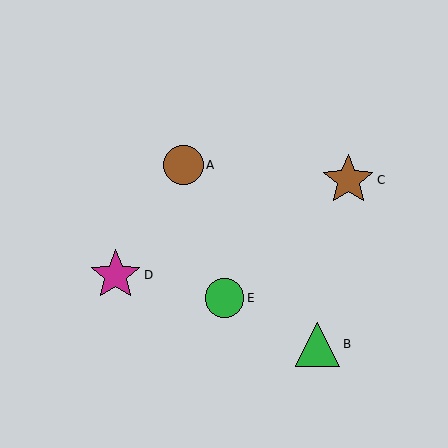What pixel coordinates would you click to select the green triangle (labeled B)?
Click at (318, 344) to select the green triangle B.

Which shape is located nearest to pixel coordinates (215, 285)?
The green circle (labeled E) at (224, 298) is nearest to that location.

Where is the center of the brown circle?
The center of the brown circle is at (183, 165).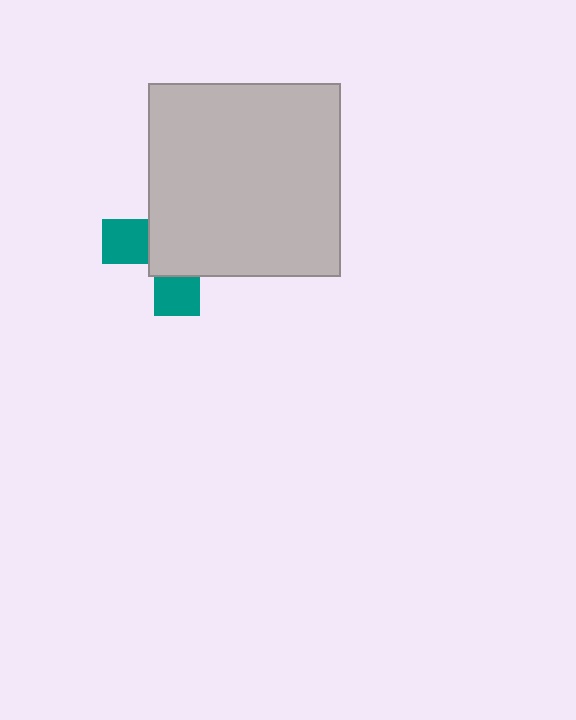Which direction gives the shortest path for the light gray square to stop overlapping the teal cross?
Moving toward the upper-right gives the shortest separation.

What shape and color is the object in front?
The object in front is a light gray square.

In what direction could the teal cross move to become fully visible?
The teal cross could move toward the lower-left. That would shift it out from behind the light gray square entirely.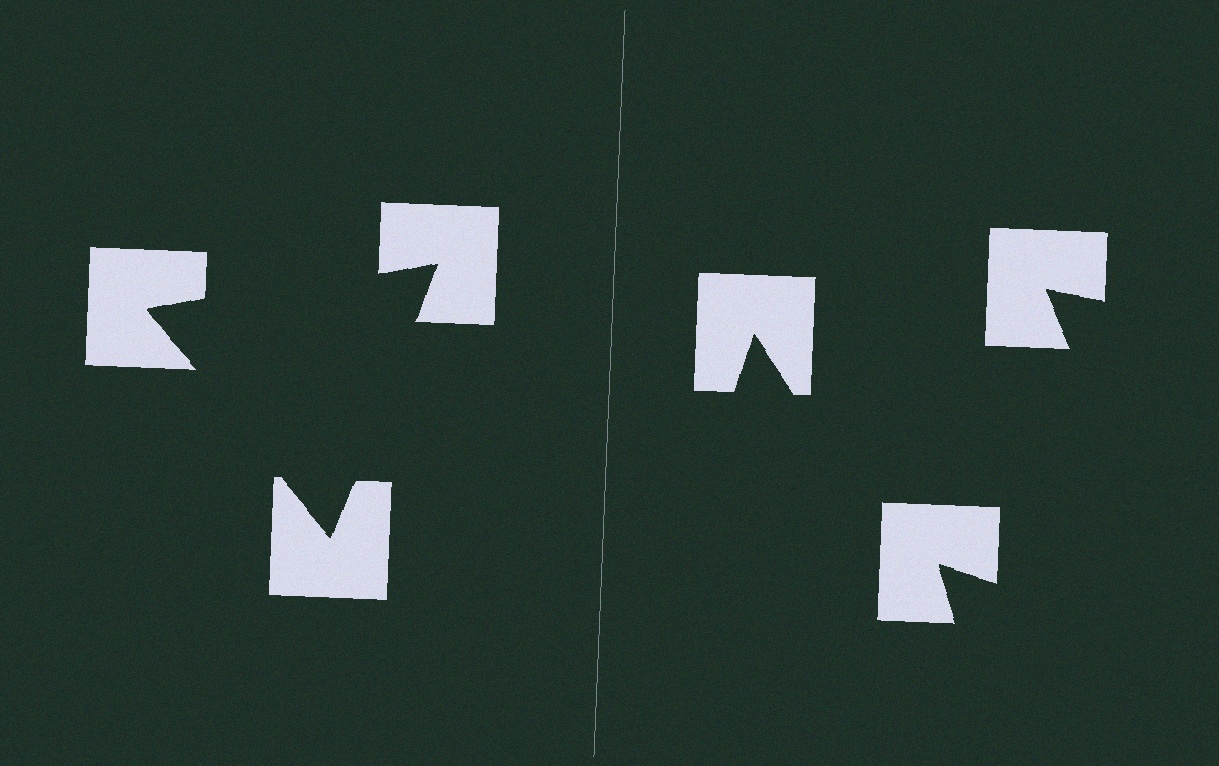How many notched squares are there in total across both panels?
6 — 3 on each side.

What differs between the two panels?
The notched squares are positioned identically on both sides; only the wedge orientations differ. On the left they align to a triangle; on the right they are misaligned.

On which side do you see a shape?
An illusory triangle appears on the left side. On the right side the wedge cuts are rotated, so no coherent shape forms.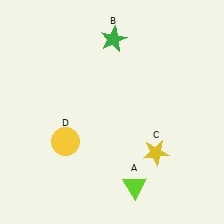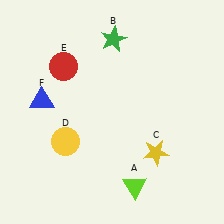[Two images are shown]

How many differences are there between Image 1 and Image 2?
There are 2 differences between the two images.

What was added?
A red circle (E), a blue triangle (F) were added in Image 2.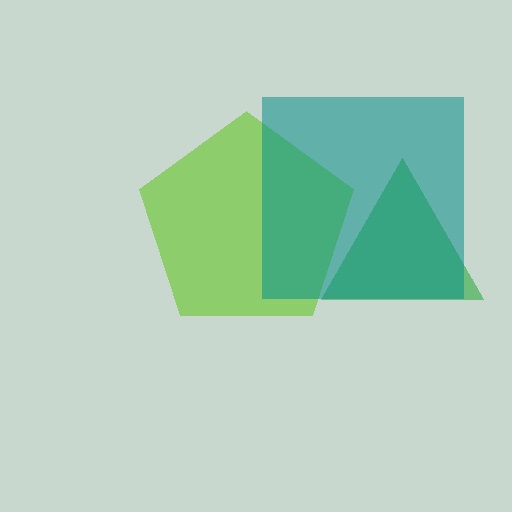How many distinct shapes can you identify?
There are 3 distinct shapes: a lime pentagon, a green triangle, a teal square.